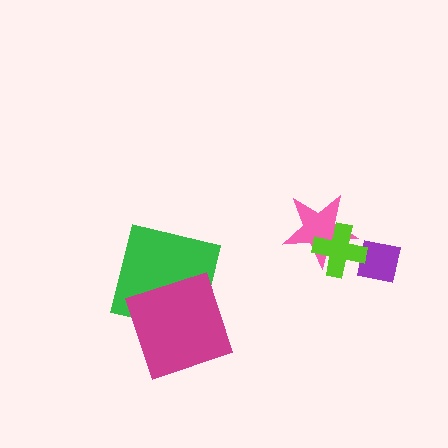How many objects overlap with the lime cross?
2 objects overlap with the lime cross.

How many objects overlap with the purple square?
1 object overlaps with the purple square.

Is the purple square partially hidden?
Yes, it is partially covered by another shape.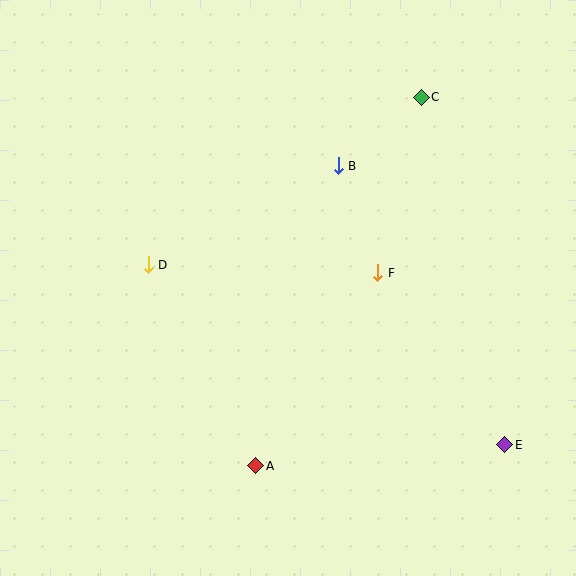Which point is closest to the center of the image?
Point F at (378, 273) is closest to the center.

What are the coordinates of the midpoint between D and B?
The midpoint between D and B is at (243, 215).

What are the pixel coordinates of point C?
Point C is at (421, 97).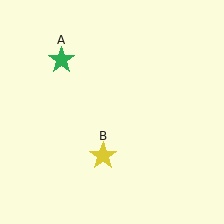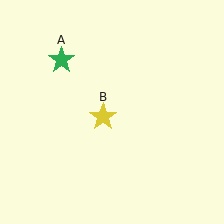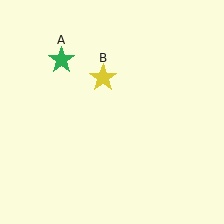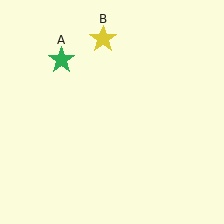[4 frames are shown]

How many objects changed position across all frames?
1 object changed position: yellow star (object B).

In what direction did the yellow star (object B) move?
The yellow star (object B) moved up.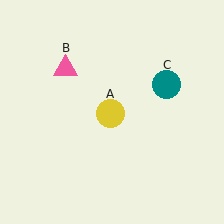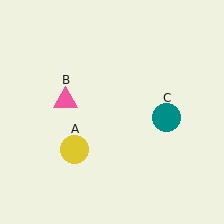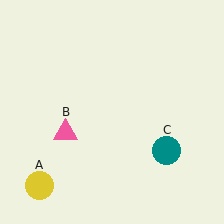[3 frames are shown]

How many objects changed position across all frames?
3 objects changed position: yellow circle (object A), pink triangle (object B), teal circle (object C).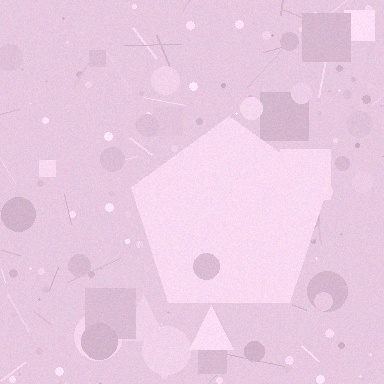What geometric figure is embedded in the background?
A pentagon is embedded in the background.